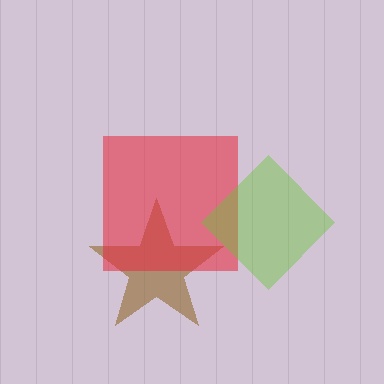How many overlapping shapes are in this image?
There are 3 overlapping shapes in the image.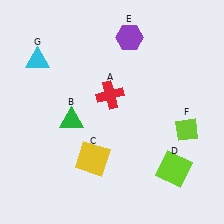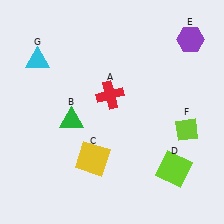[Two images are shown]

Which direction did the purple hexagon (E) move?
The purple hexagon (E) moved right.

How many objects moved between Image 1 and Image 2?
1 object moved between the two images.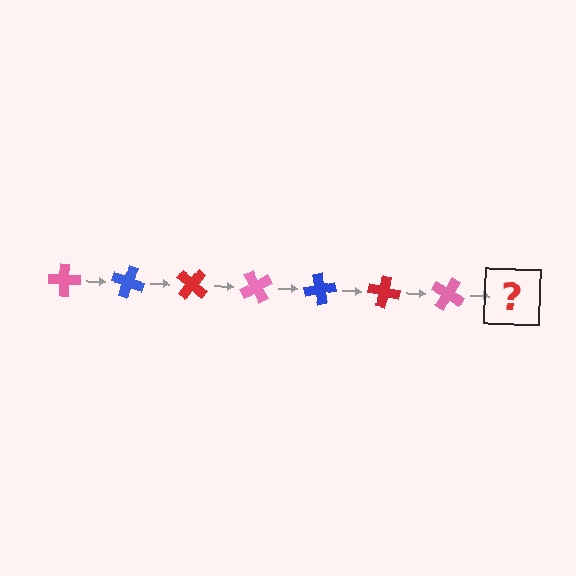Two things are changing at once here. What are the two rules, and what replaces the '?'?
The two rules are that it rotates 20 degrees each step and the color cycles through pink, blue, and red. The '?' should be a blue cross, rotated 140 degrees from the start.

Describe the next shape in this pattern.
It should be a blue cross, rotated 140 degrees from the start.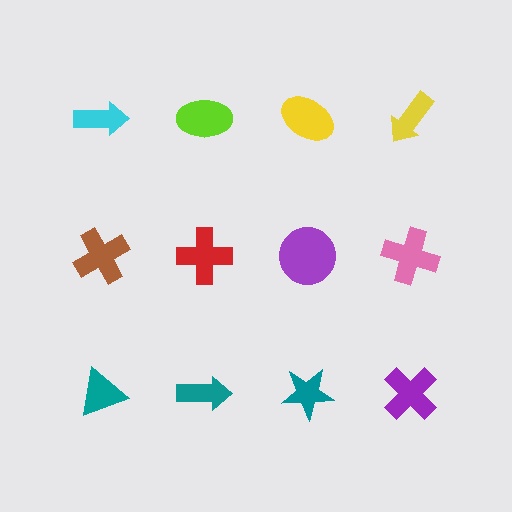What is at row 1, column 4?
A yellow arrow.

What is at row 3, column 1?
A teal triangle.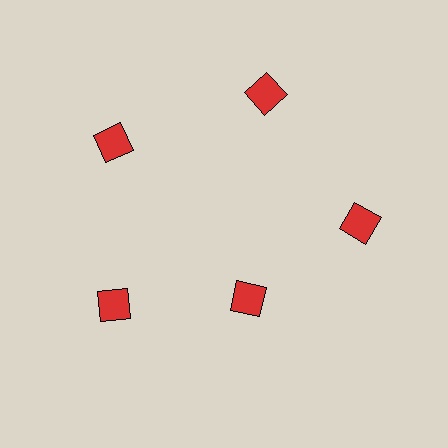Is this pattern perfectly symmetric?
No. The 5 red diamonds are arranged in a ring, but one element near the 5 o'clock position is pulled inward toward the center, breaking the 5-fold rotational symmetry.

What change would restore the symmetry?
The symmetry would be restored by moving it outward, back onto the ring so that all 5 diamonds sit at equal angles and equal distance from the center.